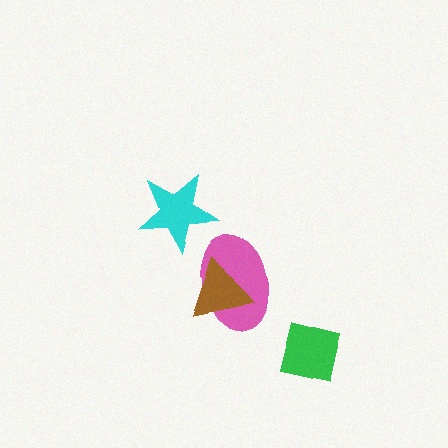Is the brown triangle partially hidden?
No, no other shape covers it.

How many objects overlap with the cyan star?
0 objects overlap with the cyan star.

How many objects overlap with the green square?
0 objects overlap with the green square.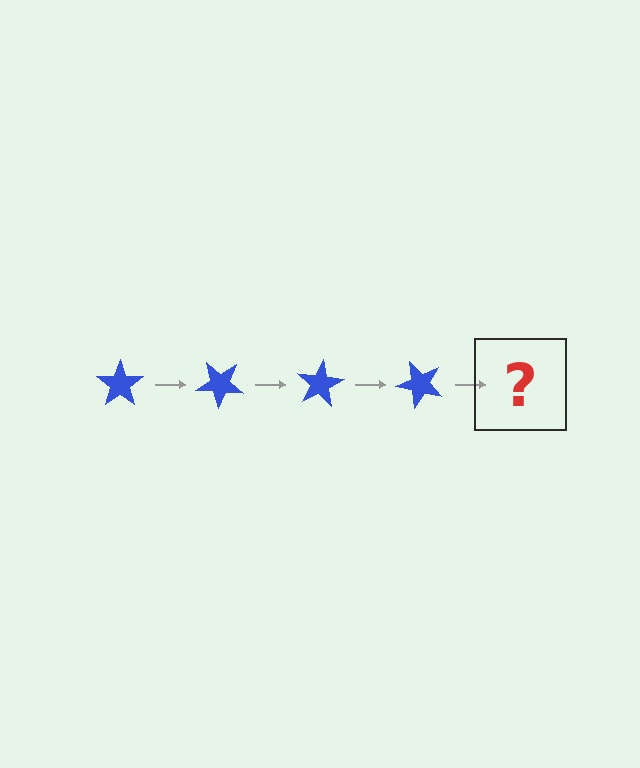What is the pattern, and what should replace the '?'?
The pattern is that the star rotates 40 degrees each step. The '?' should be a blue star rotated 160 degrees.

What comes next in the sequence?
The next element should be a blue star rotated 160 degrees.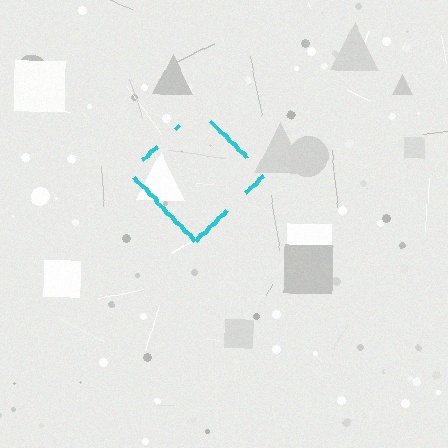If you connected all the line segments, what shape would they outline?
They would outline a diamond.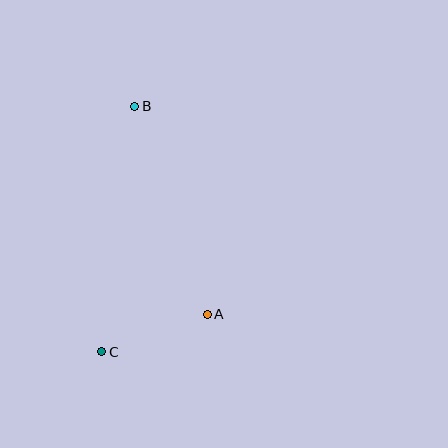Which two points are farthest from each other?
Points B and C are farthest from each other.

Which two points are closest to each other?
Points A and C are closest to each other.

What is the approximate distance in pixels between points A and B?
The distance between A and B is approximately 220 pixels.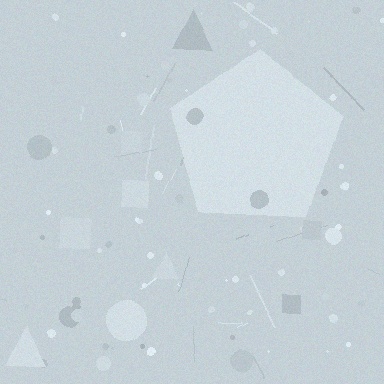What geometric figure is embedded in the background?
A pentagon is embedded in the background.